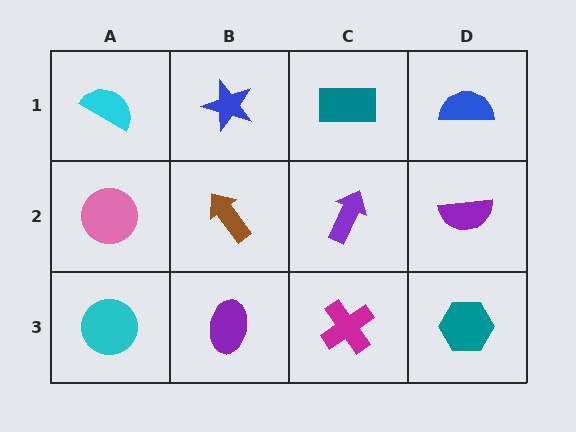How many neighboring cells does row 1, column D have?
2.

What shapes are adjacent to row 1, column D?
A purple semicircle (row 2, column D), a teal rectangle (row 1, column C).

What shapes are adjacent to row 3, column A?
A pink circle (row 2, column A), a purple ellipse (row 3, column B).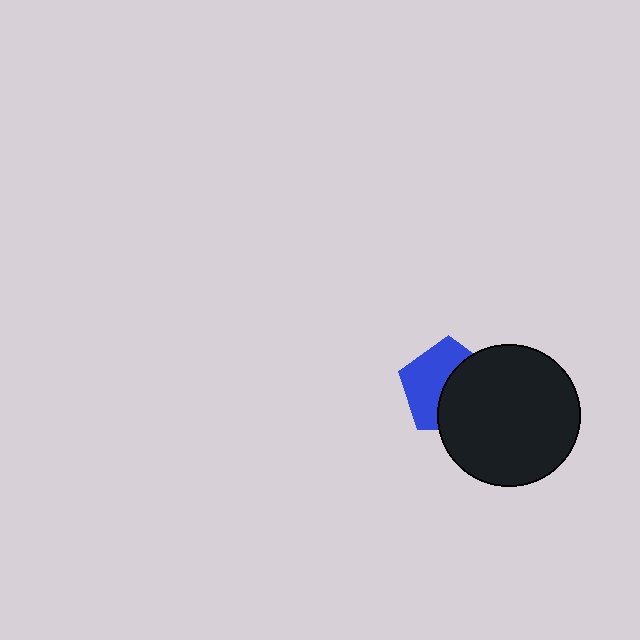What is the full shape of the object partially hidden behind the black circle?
The partially hidden object is a blue pentagon.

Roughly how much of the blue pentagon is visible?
About half of it is visible (roughly 51%).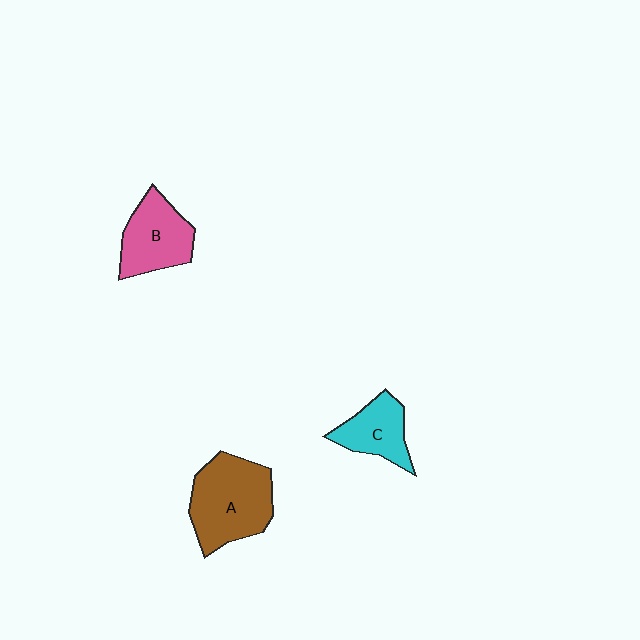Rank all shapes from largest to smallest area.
From largest to smallest: A (brown), B (pink), C (cyan).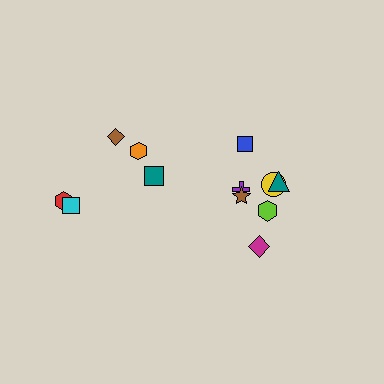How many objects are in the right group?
There are 7 objects.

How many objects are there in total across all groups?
There are 12 objects.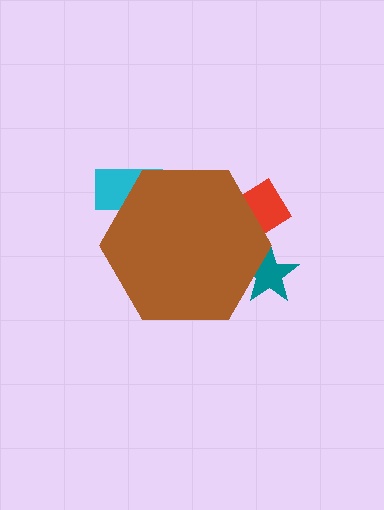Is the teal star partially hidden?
Yes, the teal star is partially hidden behind the brown hexagon.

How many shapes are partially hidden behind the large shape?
3 shapes are partially hidden.